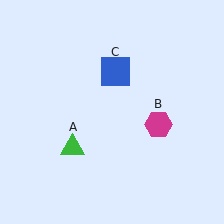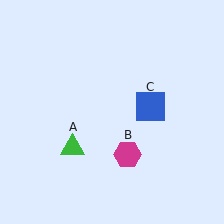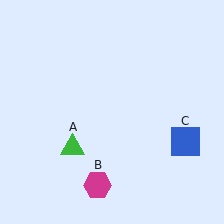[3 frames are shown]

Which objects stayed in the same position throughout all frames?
Green triangle (object A) remained stationary.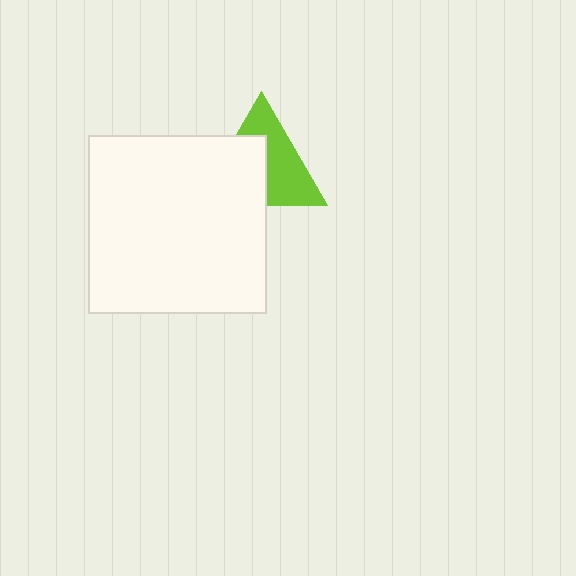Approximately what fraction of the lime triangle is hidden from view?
Roughly 48% of the lime triangle is hidden behind the white square.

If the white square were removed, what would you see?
You would see the complete lime triangle.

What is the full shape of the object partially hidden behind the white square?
The partially hidden object is a lime triangle.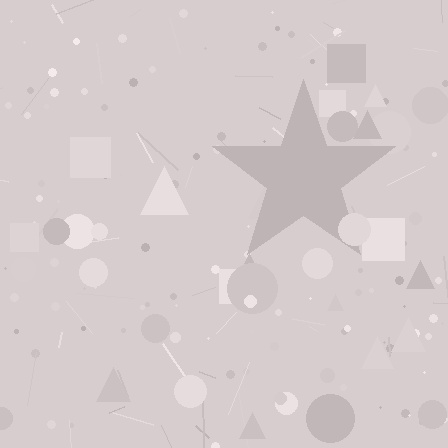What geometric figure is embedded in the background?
A star is embedded in the background.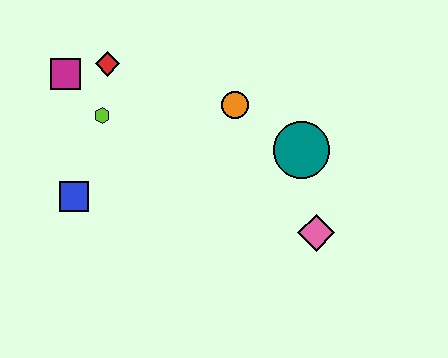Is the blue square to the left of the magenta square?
No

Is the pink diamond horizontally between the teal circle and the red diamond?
No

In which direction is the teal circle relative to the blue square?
The teal circle is to the right of the blue square.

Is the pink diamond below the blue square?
Yes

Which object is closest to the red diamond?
The magenta square is closest to the red diamond.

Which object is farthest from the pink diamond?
The magenta square is farthest from the pink diamond.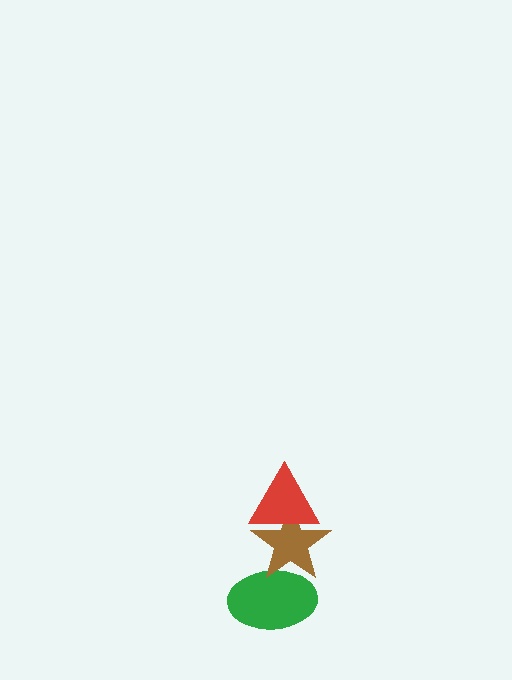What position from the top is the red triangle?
The red triangle is 1st from the top.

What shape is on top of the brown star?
The red triangle is on top of the brown star.